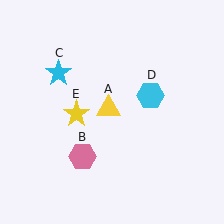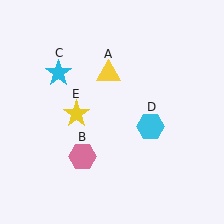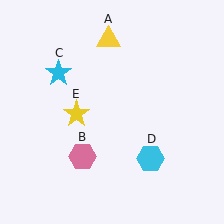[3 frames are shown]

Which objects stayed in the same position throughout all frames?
Pink hexagon (object B) and cyan star (object C) and yellow star (object E) remained stationary.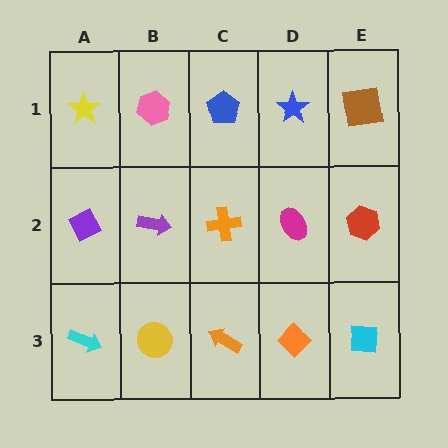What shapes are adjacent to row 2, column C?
A blue pentagon (row 1, column C), an orange arrow (row 3, column C), a purple arrow (row 2, column B), a magenta ellipse (row 2, column D).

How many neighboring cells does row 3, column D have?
3.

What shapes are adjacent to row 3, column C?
An orange cross (row 2, column C), a yellow circle (row 3, column B), an orange diamond (row 3, column D).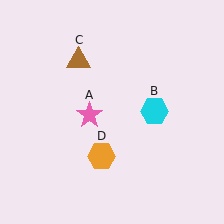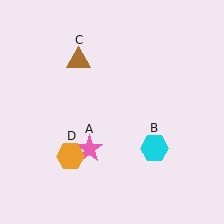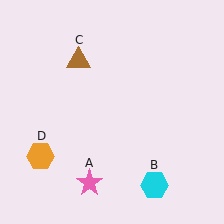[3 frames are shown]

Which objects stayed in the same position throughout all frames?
Brown triangle (object C) remained stationary.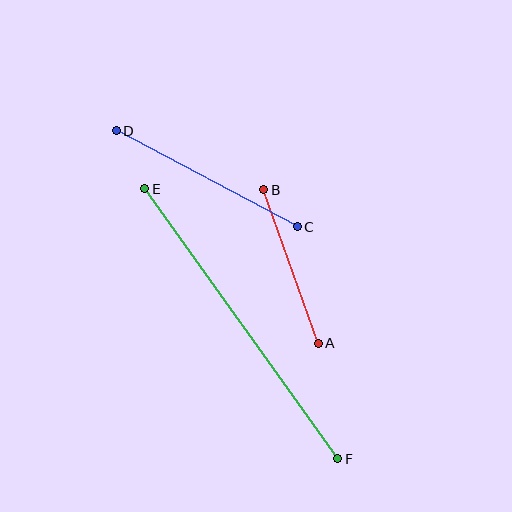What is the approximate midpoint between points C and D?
The midpoint is at approximately (207, 179) pixels.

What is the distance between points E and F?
The distance is approximately 332 pixels.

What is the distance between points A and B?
The distance is approximately 163 pixels.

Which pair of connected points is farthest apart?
Points E and F are farthest apart.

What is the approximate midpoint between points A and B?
The midpoint is at approximately (291, 266) pixels.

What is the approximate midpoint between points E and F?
The midpoint is at approximately (241, 324) pixels.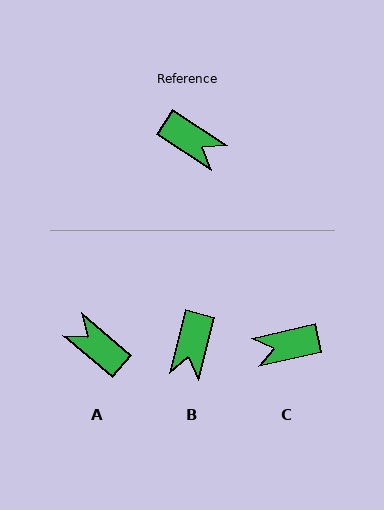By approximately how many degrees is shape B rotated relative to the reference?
Approximately 71 degrees clockwise.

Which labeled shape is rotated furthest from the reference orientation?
A, about 173 degrees away.